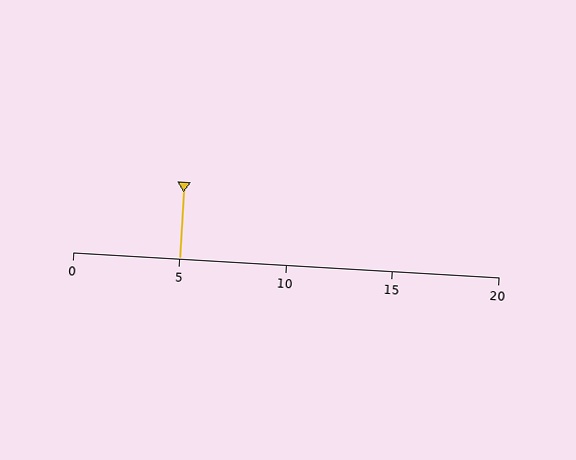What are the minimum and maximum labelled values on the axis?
The axis runs from 0 to 20.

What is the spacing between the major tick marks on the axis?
The major ticks are spaced 5 apart.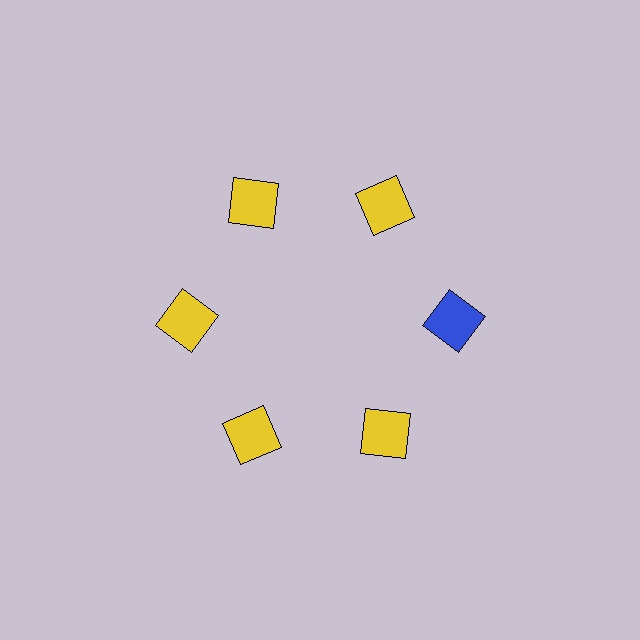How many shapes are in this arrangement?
There are 6 shapes arranged in a ring pattern.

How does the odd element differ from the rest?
It has a different color: blue instead of yellow.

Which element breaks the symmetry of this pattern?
The blue square at roughly the 3 o'clock position breaks the symmetry. All other shapes are yellow squares.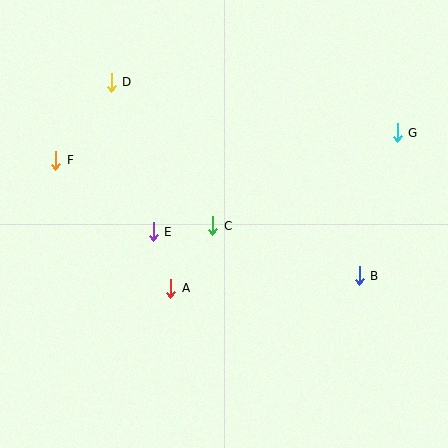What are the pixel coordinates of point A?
Point A is at (171, 288).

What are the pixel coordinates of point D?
Point D is at (111, 82).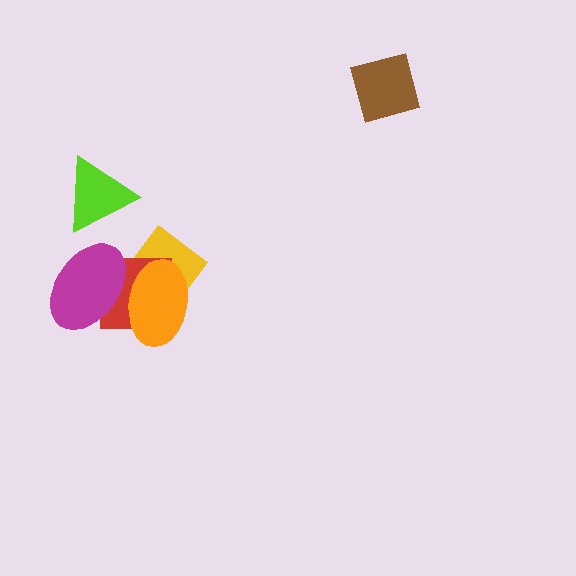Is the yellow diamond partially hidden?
Yes, it is partially covered by another shape.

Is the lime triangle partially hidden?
No, no other shape covers it.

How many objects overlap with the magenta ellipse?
2 objects overlap with the magenta ellipse.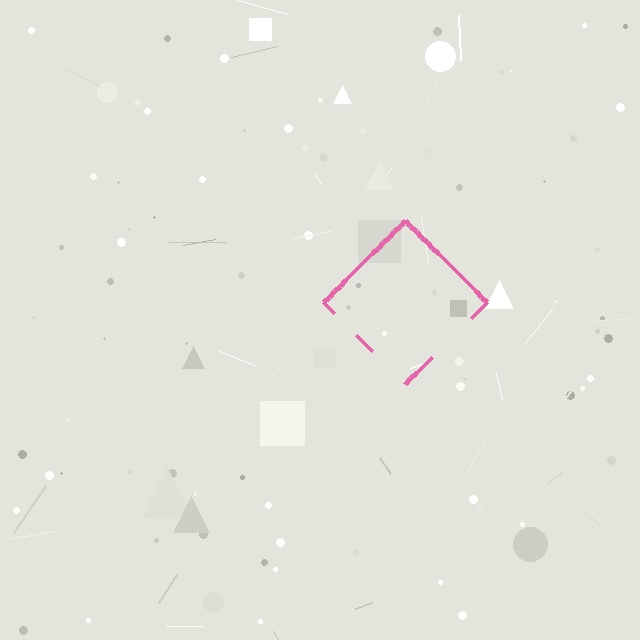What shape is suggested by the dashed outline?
The dashed outline suggests a diamond.